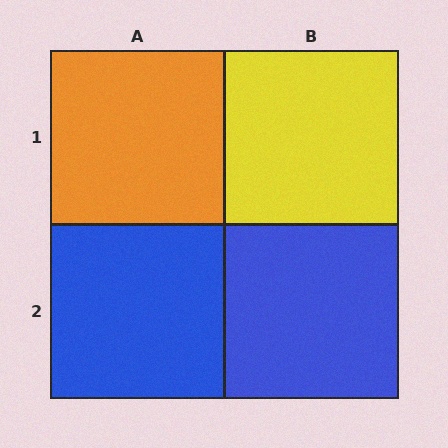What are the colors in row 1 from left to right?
Orange, yellow.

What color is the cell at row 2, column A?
Blue.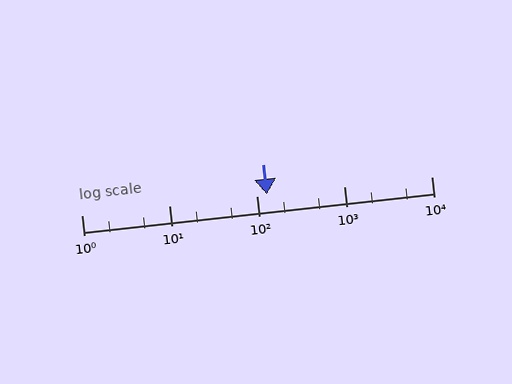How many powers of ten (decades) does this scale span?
The scale spans 4 decades, from 1 to 10000.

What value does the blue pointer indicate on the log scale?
The pointer indicates approximately 130.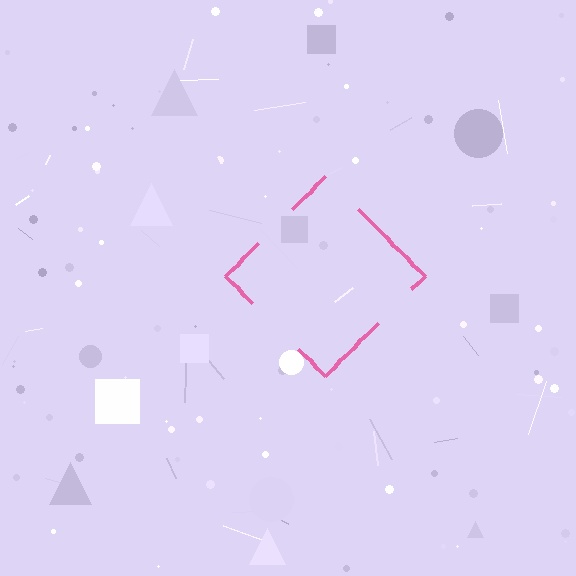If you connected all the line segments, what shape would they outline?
They would outline a diamond.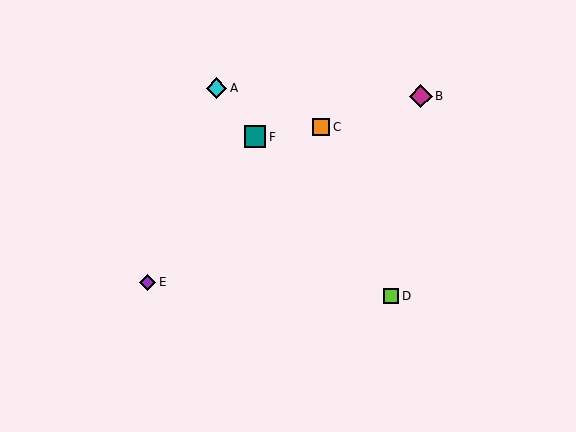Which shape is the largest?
The magenta diamond (labeled B) is the largest.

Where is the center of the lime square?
The center of the lime square is at (391, 296).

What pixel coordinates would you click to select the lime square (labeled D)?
Click at (391, 296) to select the lime square D.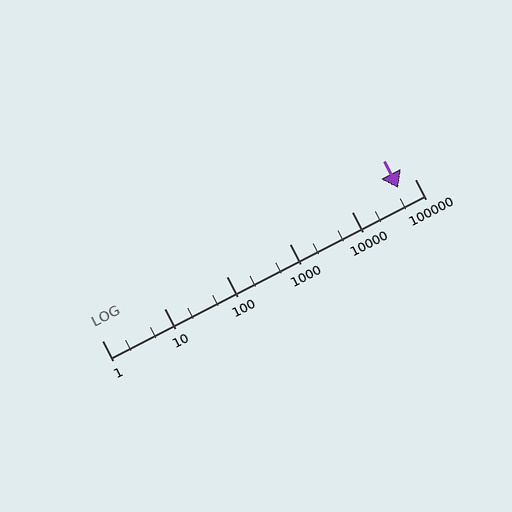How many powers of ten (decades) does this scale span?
The scale spans 5 decades, from 1 to 100000.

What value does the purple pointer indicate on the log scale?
The pointer indicates approximately 54000.